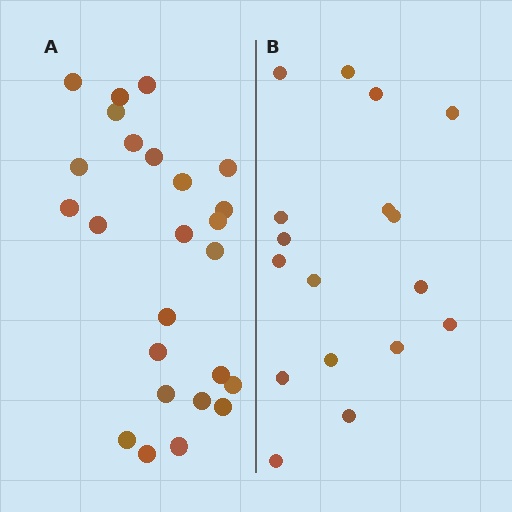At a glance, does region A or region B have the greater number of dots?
Region A (the left region) has more dots.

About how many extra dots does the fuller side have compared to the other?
Region A has roughly 8 or so more dots than region B.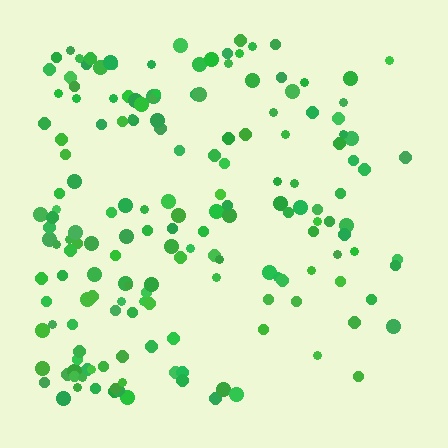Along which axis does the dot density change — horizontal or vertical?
Horizontal.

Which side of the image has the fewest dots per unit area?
The right.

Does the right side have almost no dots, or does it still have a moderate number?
Still a moderate number, just noticeably fewer than the left.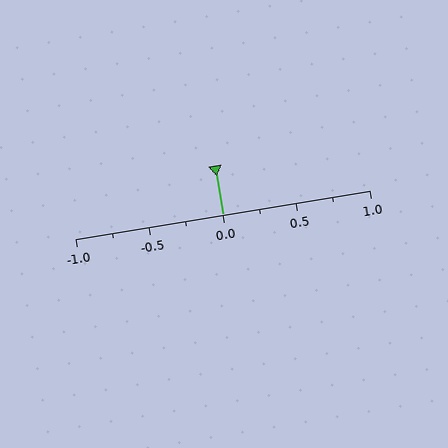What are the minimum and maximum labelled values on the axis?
The axis runs from -1.0 to 1.0.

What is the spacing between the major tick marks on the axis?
The major ticks are spaced 0.5 apart.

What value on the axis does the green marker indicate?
The marker indicates approximately 0.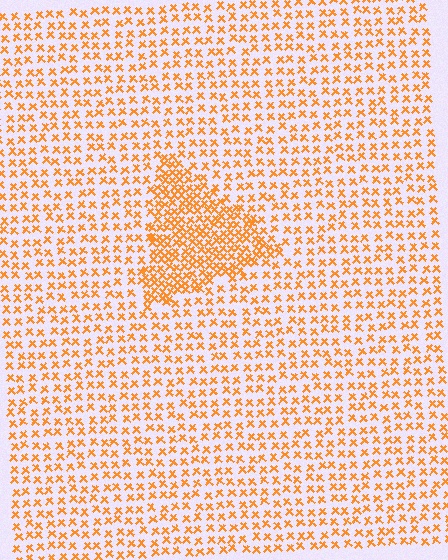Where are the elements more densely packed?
The elements are more densely packed inside the triangle boundary.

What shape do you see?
I see a triangle.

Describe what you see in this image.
The image contains small orange elements arranged at two different densities. A triangle-shaped region is visible where the elements are more densely packed than the surrounding area.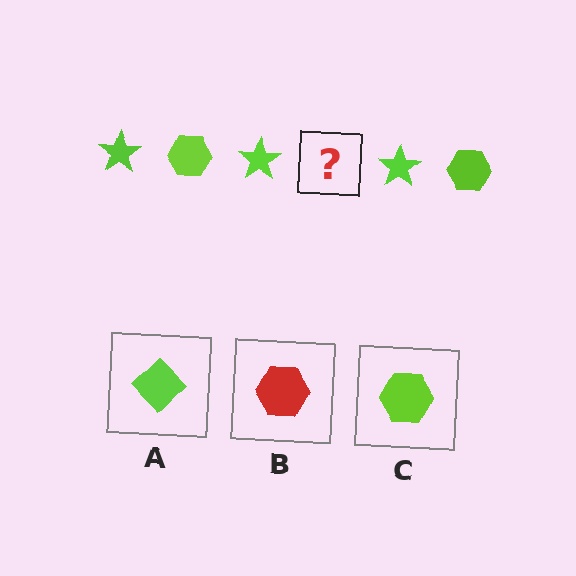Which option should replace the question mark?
Option C.